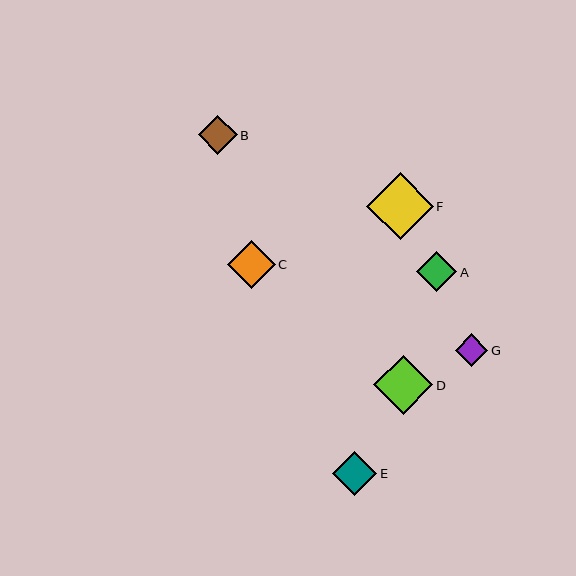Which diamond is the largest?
Diamond F is the largest with a size of approximately 67 pixels.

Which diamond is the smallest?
Diamond G is the smallest with a size of approximately 33 pixels.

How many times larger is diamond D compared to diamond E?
Diamond D is approximately 1.3 times the size of diamond E.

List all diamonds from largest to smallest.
From largest to smallest: F, D, C, E, A, B, G.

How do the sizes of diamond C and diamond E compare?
Diamond C and diamond E are approximately the same size.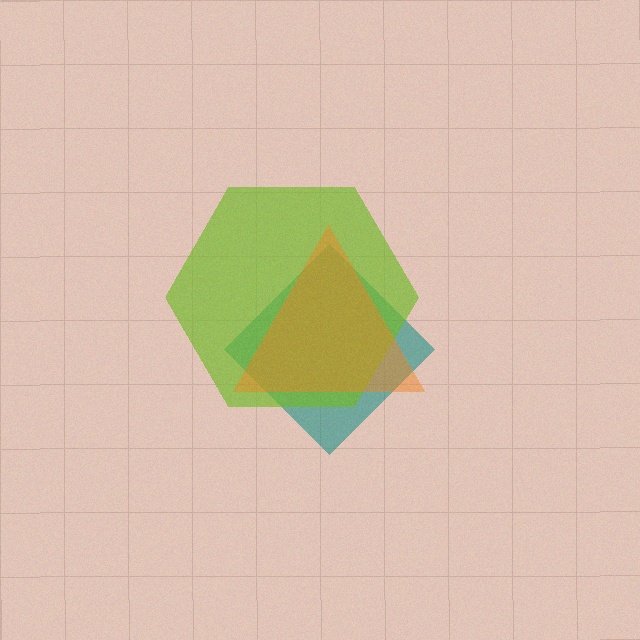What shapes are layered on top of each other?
The layered shapes are: a teal diamond, a lime hexagon, an orange triangle.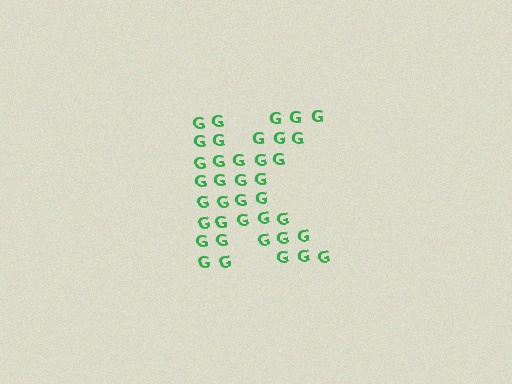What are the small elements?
The small elements are letter G's.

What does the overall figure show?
The overall figure shows the letter K.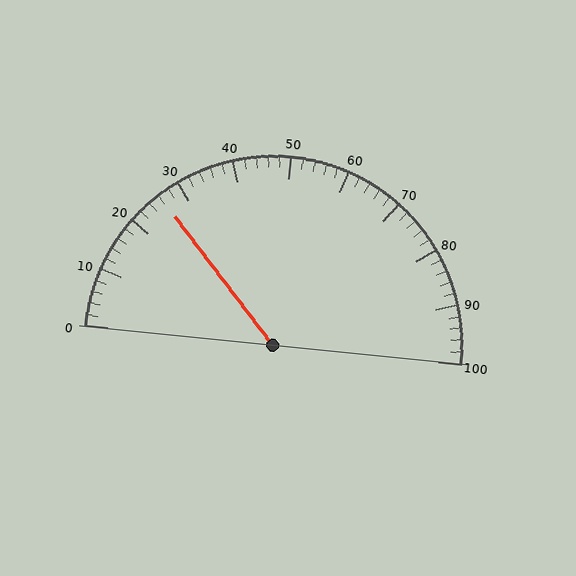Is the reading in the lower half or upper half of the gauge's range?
The reading is in the lower half of the range (0 to 100).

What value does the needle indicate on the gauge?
The needle indicates approximately 26.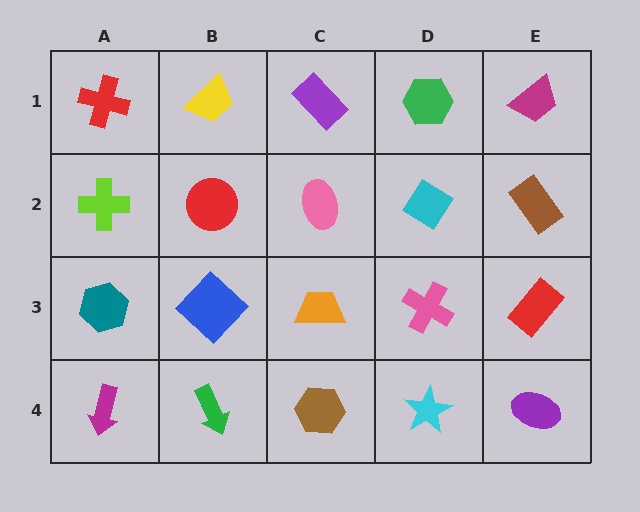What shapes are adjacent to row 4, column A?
A teal hexagon (row 3, column A), a green arrow (row 4, column B).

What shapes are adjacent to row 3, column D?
A cyan diamond (row 2, column D), a cyan star (row 4, column D), an orange trapezoid (row 3, column C), a red rectangle (row 3, column E).